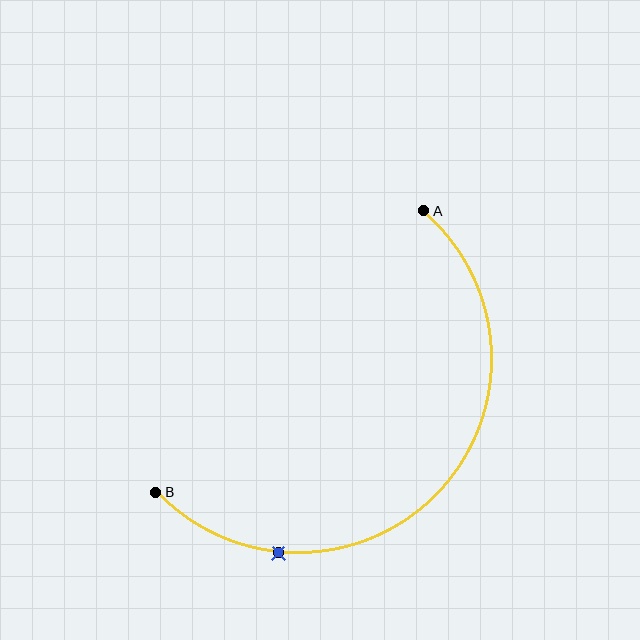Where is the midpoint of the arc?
The arc midpoint is the point on the curve farthest from the straight line joining A and B. It sits below and to the right of that line.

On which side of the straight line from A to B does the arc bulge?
The arc bulges below and to the right of the straight line connecting A and B.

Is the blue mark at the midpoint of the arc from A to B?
No. The blue mark lies on the arc but is closer to endpoint B. The arc midpoint would be at the point on the curve equidistant along the arc from both A and B.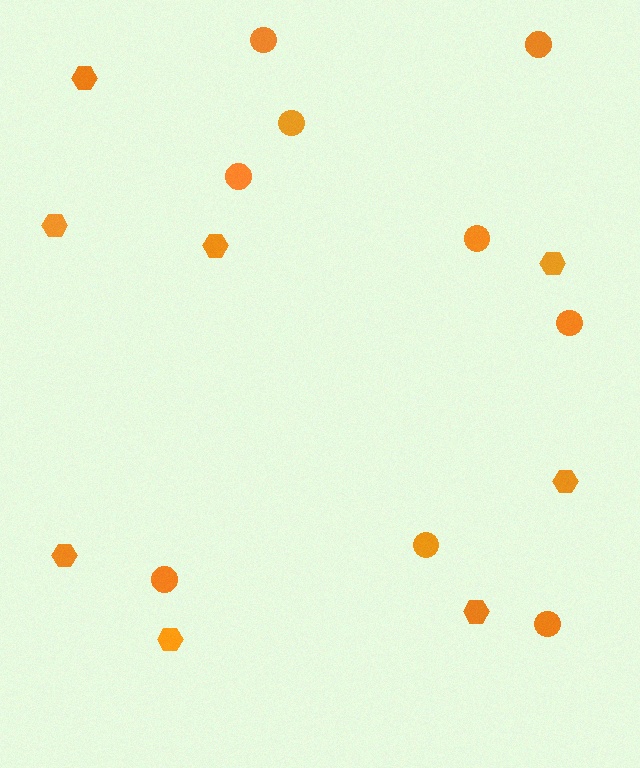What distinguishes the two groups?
There are 2 groups: one group of hexagons (8) and one group of circles (9).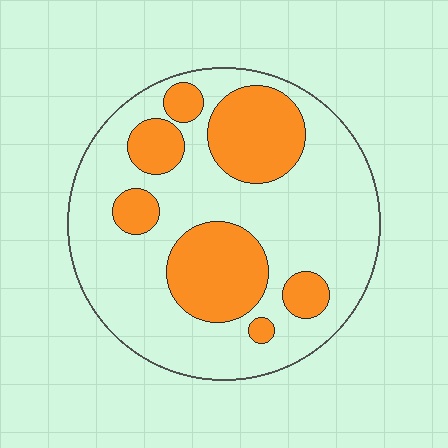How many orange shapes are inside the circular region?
7.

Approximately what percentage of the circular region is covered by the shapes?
Approximately 30%.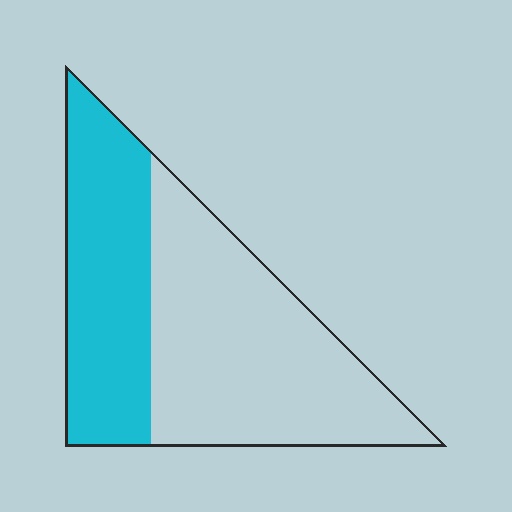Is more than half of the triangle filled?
No.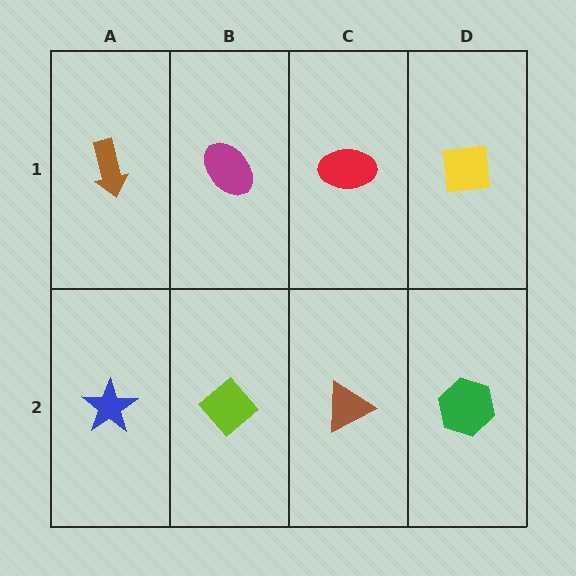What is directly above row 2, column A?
A brown arrow.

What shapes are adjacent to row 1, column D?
A green hexagon (row 2, column D), a red ellipse (row 1, column C).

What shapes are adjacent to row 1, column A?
A blue star (row 2, column A), a magenta ellipse (row 1, column B).